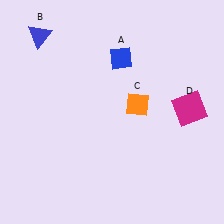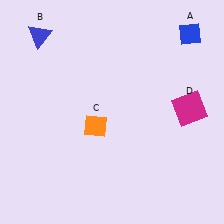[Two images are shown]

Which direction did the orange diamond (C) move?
The orange diamond (C) moved left.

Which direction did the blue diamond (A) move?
The blue diamond (A) moved right.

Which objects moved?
The objects that moved are: the blue diamond (A), the orange diamond (C).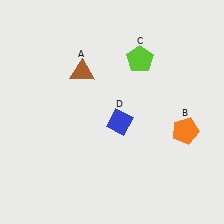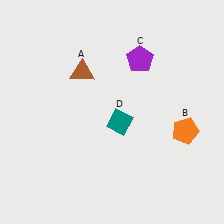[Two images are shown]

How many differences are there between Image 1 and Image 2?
There are 2 differences between the two images.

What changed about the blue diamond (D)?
In Image 1, D is blue. In Image 2, it changed to teal.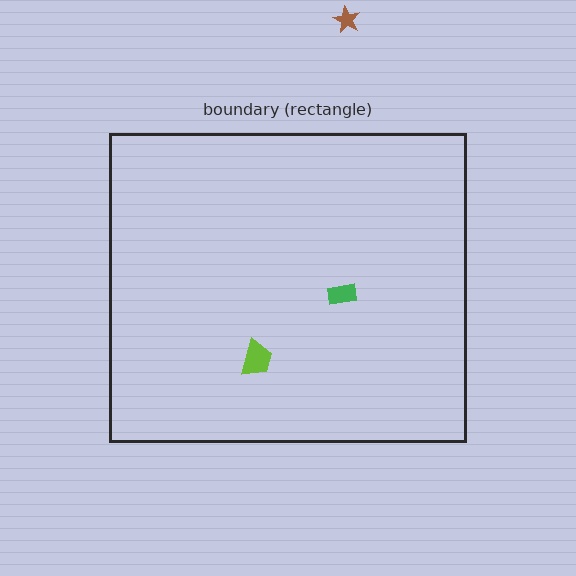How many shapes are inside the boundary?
2 inside, 1 outside.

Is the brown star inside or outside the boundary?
Outside.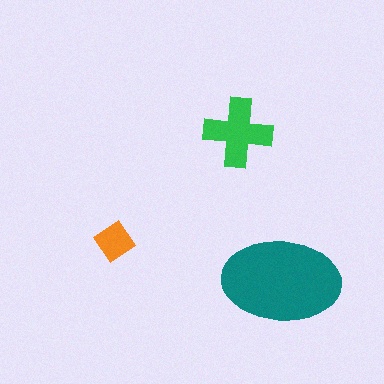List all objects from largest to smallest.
The teal ellipse, the green cross, the orange diamond.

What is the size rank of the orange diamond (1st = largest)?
3rd.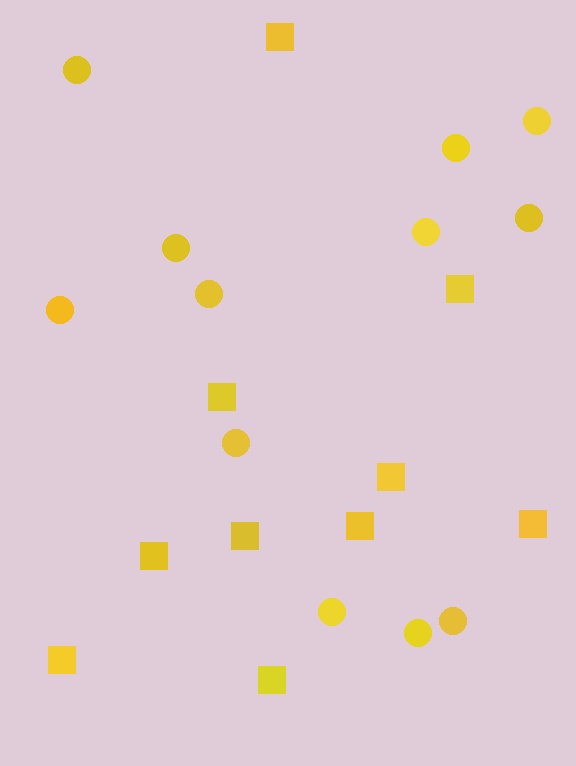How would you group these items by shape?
There are 2 groups: one group of squares (10) and one group of circles (12).